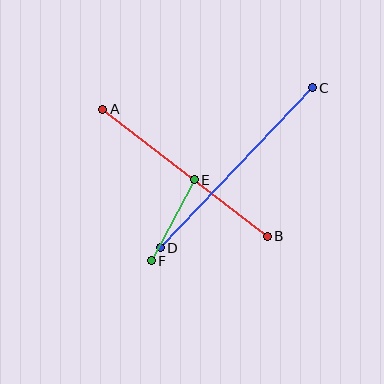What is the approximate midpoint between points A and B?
The midpoint is at approximately (185, 173) pixels.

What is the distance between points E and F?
The distance is approximately 91 pixels.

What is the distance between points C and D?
The distance is approximately 221 pixels.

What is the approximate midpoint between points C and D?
The midpoint is at approximately (236, 168) pixels.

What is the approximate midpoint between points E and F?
The midpoint is at approximately (173, 220) pixels.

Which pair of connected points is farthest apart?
Points C and D are farthest apart.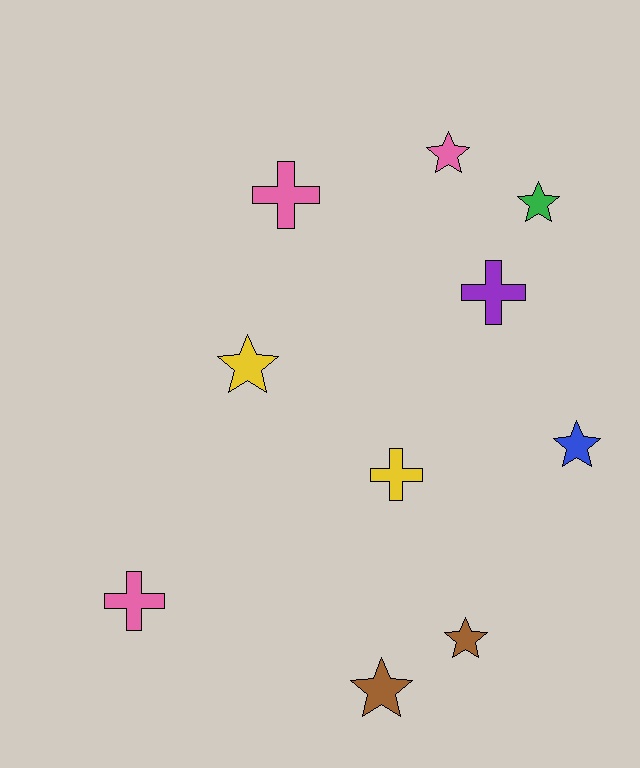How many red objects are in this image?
There are no red objects.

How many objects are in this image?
There are 10 objects.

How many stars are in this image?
There are 6 stars.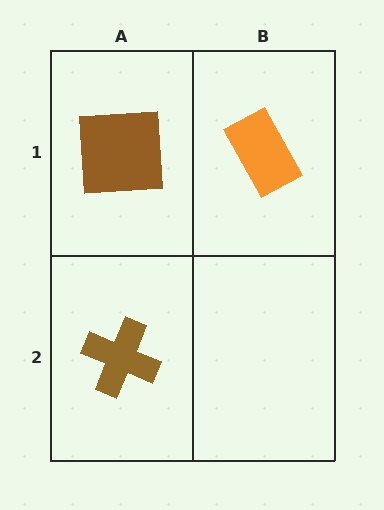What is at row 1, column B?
An orange rectangle.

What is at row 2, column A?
A brown cross.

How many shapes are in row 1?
2 shapes.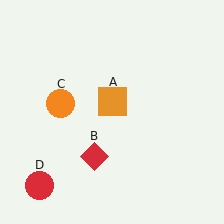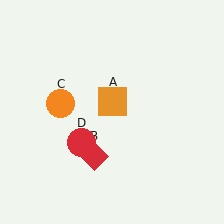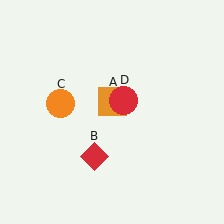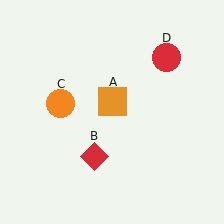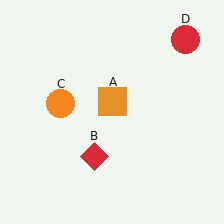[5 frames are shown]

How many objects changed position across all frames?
1 object changed position: red circle (object D).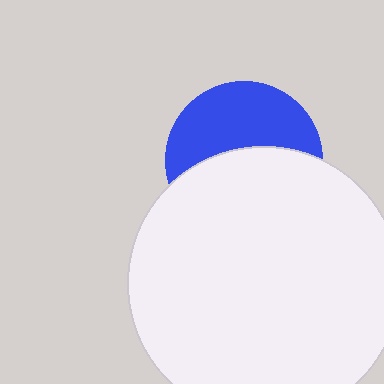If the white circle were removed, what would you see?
You would see the complete blue circle.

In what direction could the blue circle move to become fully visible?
The blue circle could move up. That would shift it out from behind the white circle entirely.